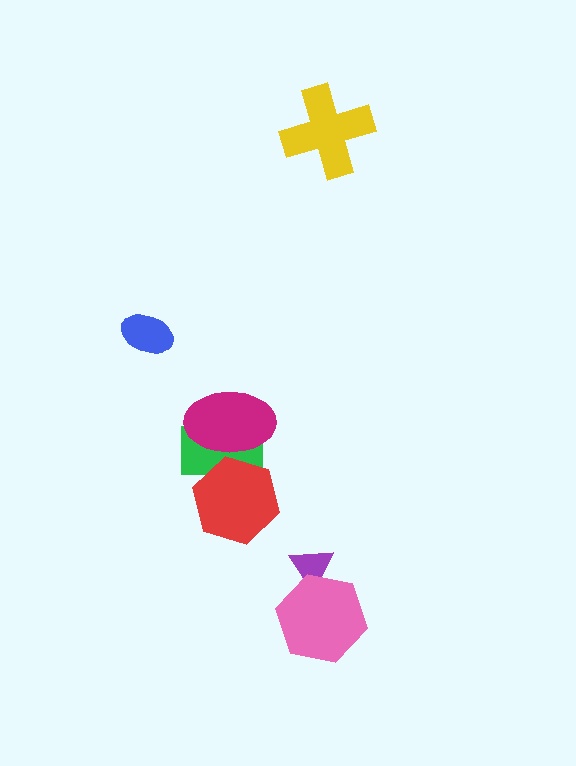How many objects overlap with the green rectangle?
2 objects overlap with the green rectangle.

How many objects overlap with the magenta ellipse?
2 objects overlap with the magenta ellipse.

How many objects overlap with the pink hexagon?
1 object overlaps with the pink hexagon.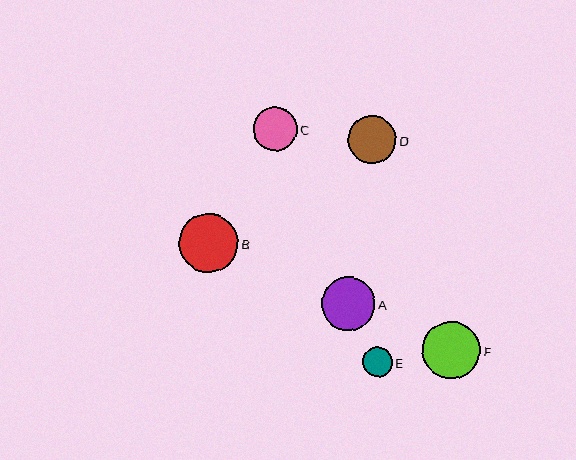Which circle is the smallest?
Circle E is the smallest with a size of approximately 30 pixels.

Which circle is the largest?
Circle B is the largest with a size of approximately 60 pixels.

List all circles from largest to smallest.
From largest to smallest: B, F, A, D, C, E.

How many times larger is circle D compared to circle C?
Circle D is approximately 1.1 times the size of circle C.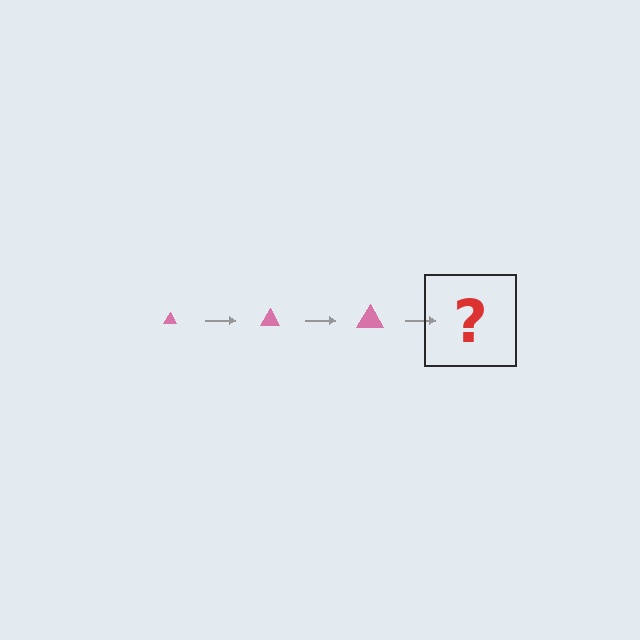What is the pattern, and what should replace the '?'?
The pattern is that the triangle gets progressively larger each step. The '?' should be a pink triangle, larger than the previous one.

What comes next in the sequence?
The next element should be a pink triangle, larger than the previous one.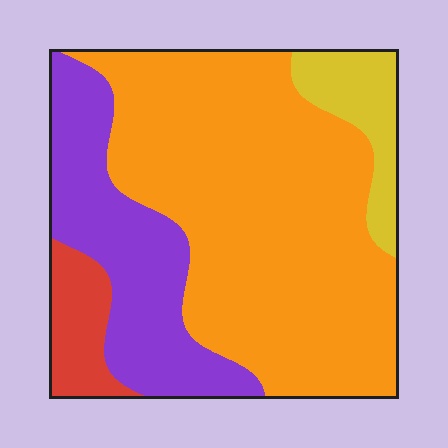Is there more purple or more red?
Purple.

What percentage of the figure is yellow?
Yellow covers about 10% of the figure.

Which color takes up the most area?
Orange, at roughly 60%.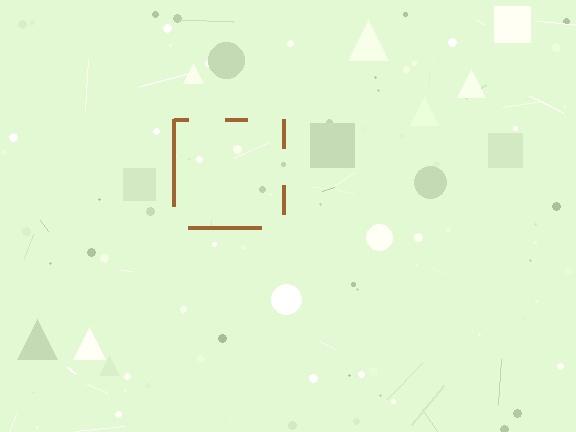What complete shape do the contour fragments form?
The contour fragments form a square.